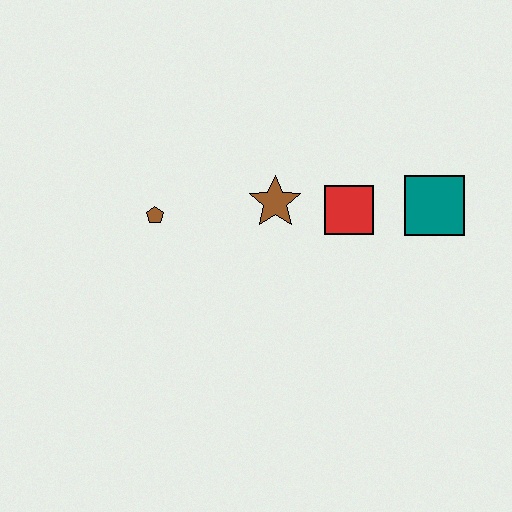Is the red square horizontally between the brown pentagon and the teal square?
Yes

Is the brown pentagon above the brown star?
No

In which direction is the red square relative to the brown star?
The red square is to the right of the brown star.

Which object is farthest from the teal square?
The brown pentagon is farthest from the teal square.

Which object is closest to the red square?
The brown star is closest to the red square.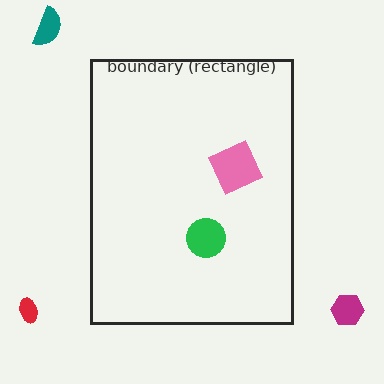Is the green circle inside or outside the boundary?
Inside.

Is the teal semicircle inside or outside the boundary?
Outside.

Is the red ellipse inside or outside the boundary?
Outside.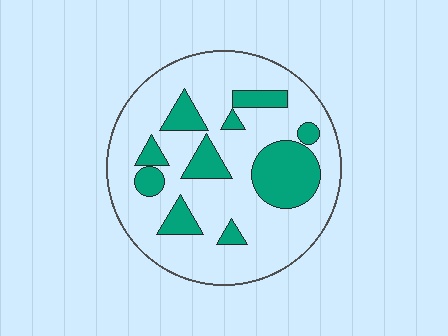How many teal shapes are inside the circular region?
10.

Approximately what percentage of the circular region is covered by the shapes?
Approximately 25%.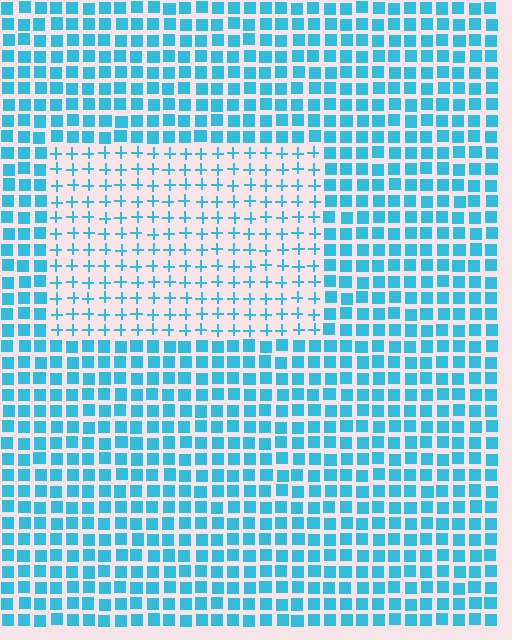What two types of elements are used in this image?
The image uses plus signs inside the rectangle region and squares outside it.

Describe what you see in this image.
The image is filled with small cyan elements arranged in a uniform grid. A rectangle-shaped region contains plus signs, while the surrounding area contains squares. The boundary is defined purely by the change in element shape.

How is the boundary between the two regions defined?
The boundary is defined by a change in element shape: plus signs inside vs. squares outside. All elements share the same color and spacing.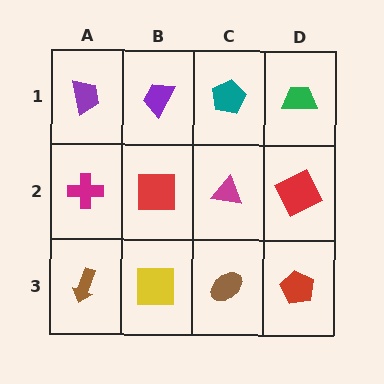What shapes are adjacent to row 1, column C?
A magenta triangle (row 2, column C), a purple trapezoid (row 1, column B), a green trapezoid (row 1, column D).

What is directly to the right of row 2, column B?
A magenta triangle.